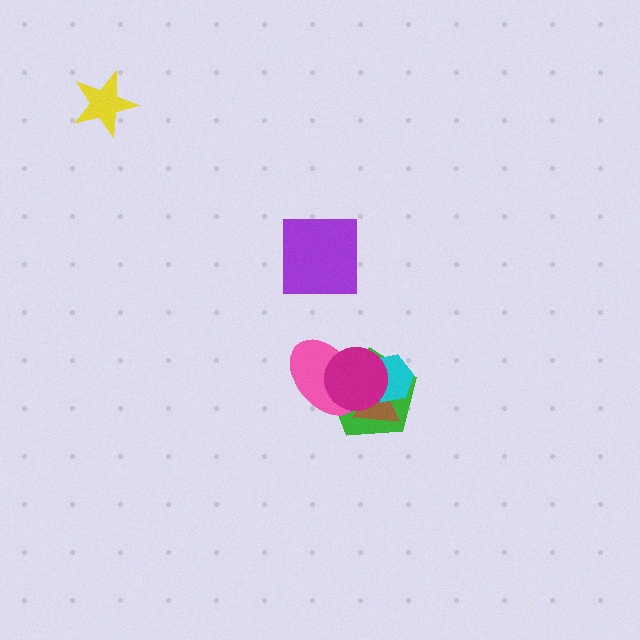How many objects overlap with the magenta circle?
4 objects overlap with the magenta circle.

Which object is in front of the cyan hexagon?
The magenta circle is in front of the cyan hexagon.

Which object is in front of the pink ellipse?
The magenta circle is in front of the pink ellipse.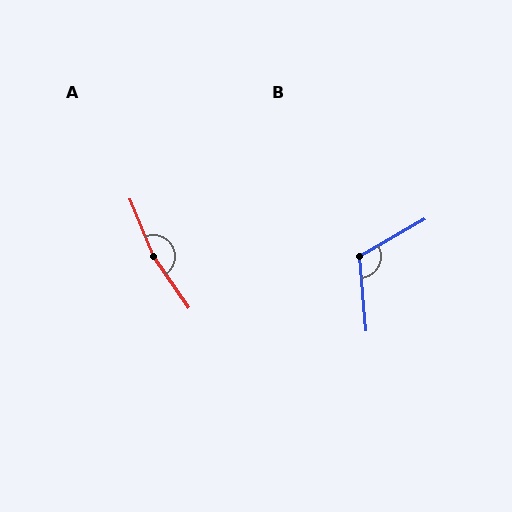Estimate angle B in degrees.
Approximately 115 degrees.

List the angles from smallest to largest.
B (115°), A (168°).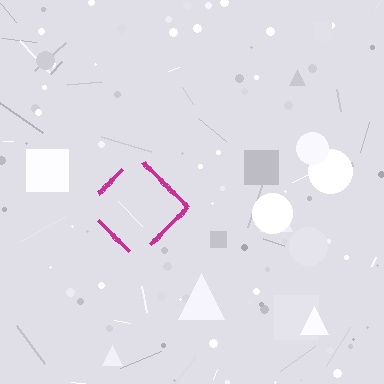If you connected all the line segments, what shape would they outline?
They would outline a diamond.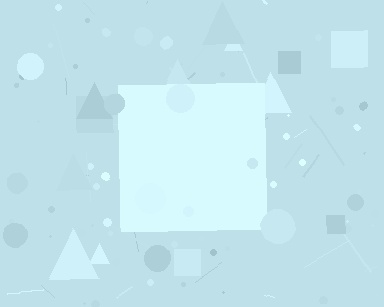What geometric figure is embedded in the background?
A square is embedded in the background.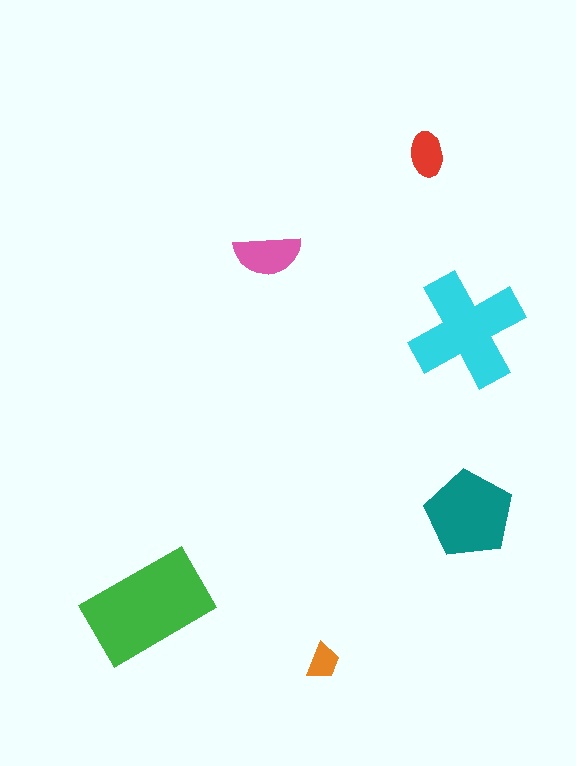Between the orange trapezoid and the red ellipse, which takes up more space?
The red ellipse.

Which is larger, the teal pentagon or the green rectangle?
The green rectangle.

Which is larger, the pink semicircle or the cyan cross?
The cyan cross.